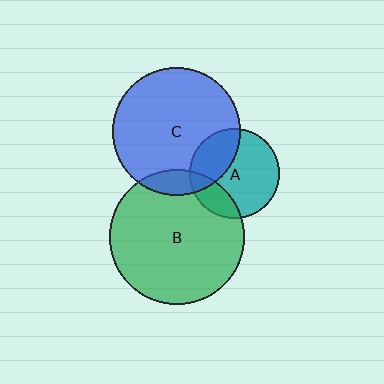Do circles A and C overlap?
Yes.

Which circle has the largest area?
Circle B (green).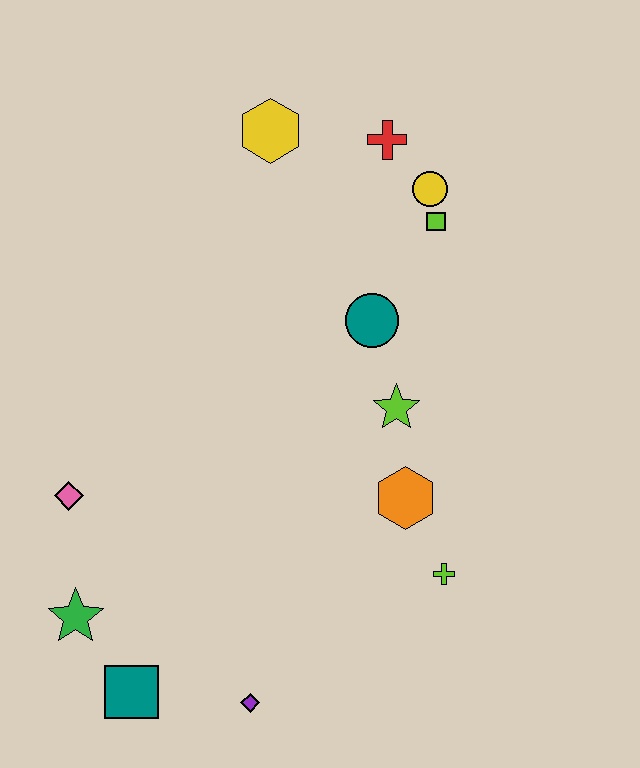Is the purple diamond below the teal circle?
Yes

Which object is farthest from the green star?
The red cross is farthest from the green star.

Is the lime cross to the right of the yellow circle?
Yes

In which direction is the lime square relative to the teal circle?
The lime square is above the teal circle.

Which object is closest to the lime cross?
The orange hexagon is closest to the lime cross.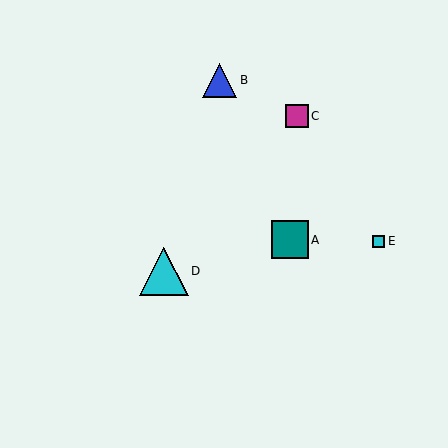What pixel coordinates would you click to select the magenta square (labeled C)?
Click at (297, 116) to select the magenta square C.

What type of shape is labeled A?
Shape A is a teal square.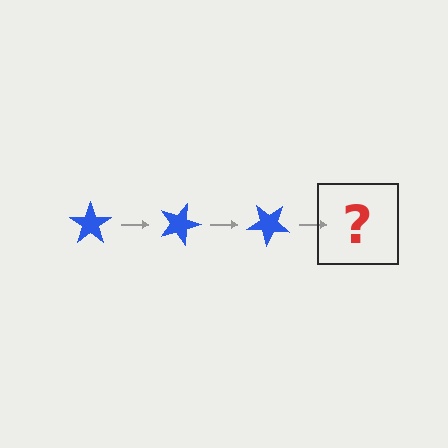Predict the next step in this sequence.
The next step is a blue star rotated 60 degrees.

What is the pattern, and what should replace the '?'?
The pattern is that the star rotates 20 degrees each step. The '?' should be a blue star rotated 60 degrees.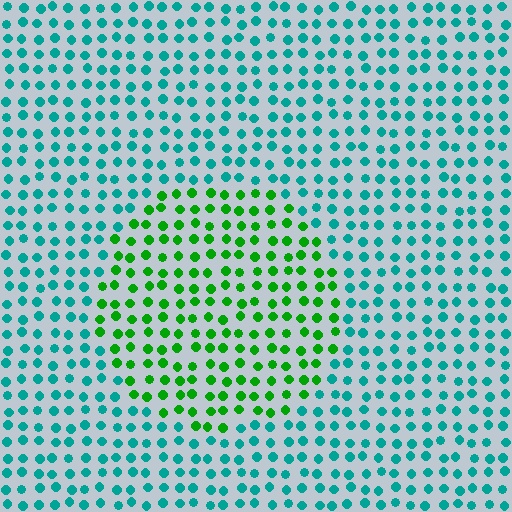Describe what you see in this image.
The image is filled with small teal elements in a uniform arrangement. A circle-shaped region is visible where the elements are tinted to a slightly different hue, forming a subtle color boundary.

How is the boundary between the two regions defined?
The boundary is defined purely by a slight shift in hue (about 53 degrees). Spacing, size, and orientation are identical on both sides.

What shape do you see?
I see a circle.